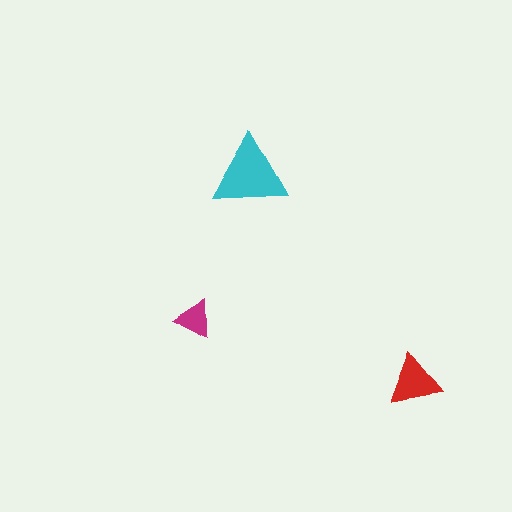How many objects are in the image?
There are 3 objects in the image.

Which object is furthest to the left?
The magenta triangle is leftmost.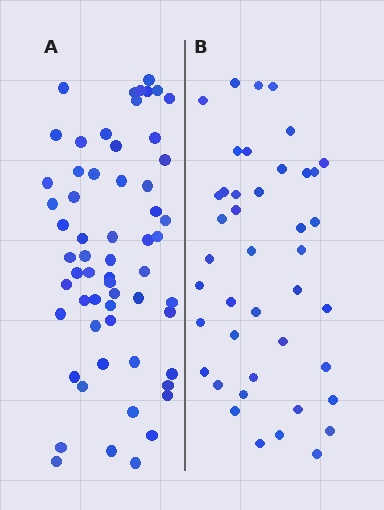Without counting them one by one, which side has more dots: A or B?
Region A (the left region) has more dots.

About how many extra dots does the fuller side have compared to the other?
Region A has approximately 20 more dots than region B.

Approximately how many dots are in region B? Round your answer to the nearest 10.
About 40 dots. (The exact count is 42, which rounds to 40.)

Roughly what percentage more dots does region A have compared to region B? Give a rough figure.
About 45% more.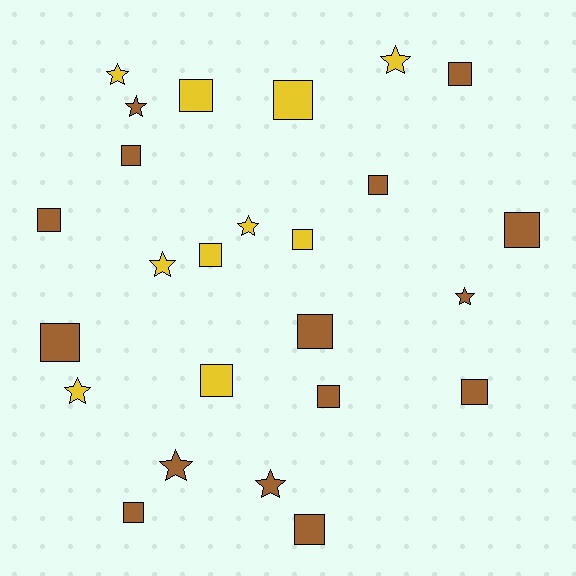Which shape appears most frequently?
Square, with 16 objects.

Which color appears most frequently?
Brown, with 15 objects.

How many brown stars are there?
There are 4 brown stars.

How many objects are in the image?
There are 25 objects.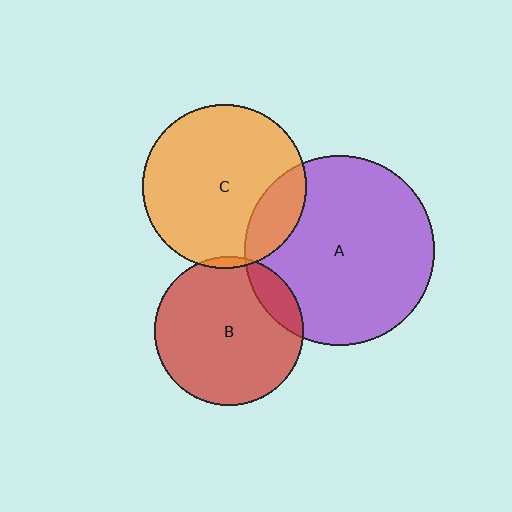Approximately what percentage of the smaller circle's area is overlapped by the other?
Approximately 10%.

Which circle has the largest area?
Circle A (purple).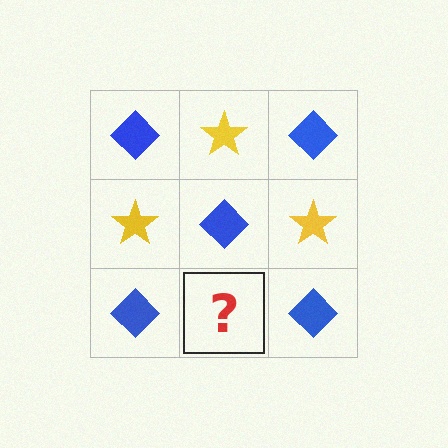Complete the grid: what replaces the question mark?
The question mark should be replaced with a yellow star.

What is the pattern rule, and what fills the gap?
The rule is that it alternates blue diamond and yellow star in a checkerboard pattern. The gap should be filled with a yellow star.